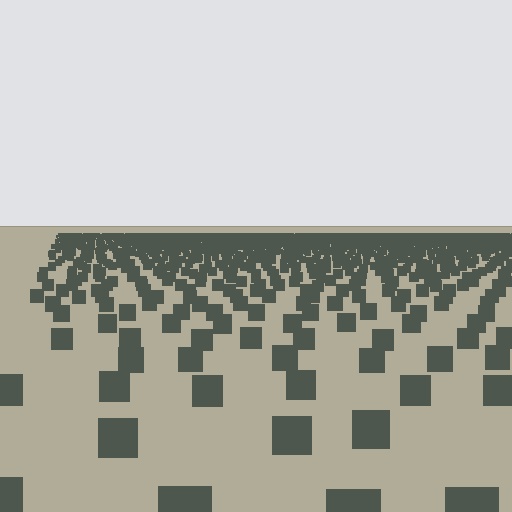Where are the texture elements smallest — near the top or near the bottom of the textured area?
Near the top.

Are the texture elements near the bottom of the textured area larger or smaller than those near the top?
Larger. Near the bottom, elements are closer to the viewer and appear at a bigger on-screen size.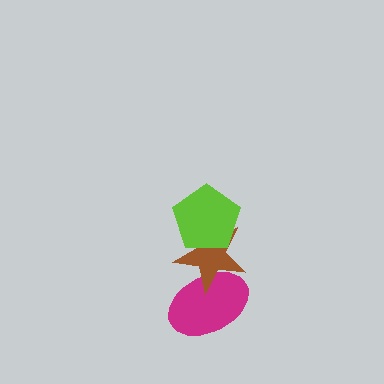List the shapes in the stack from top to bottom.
From top to bottom: the lime pentagon, the brown star, the magenta ellipse.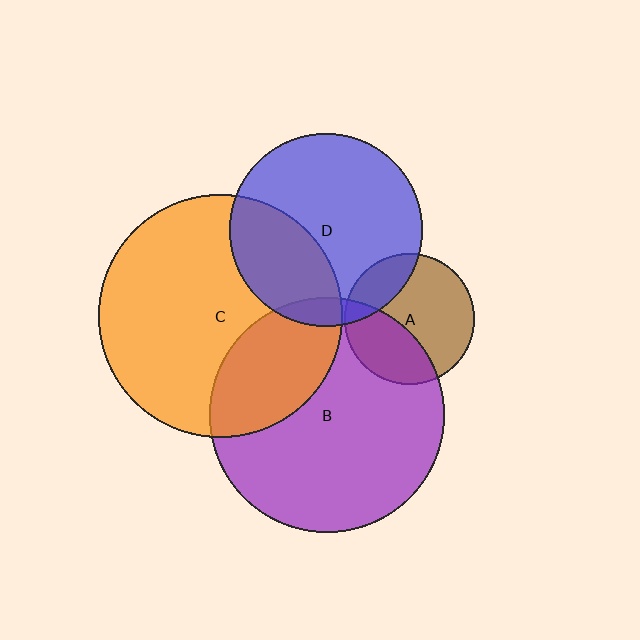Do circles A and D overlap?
Yes.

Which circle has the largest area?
Circle C (orange).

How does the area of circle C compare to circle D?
Approximately 1.6 times.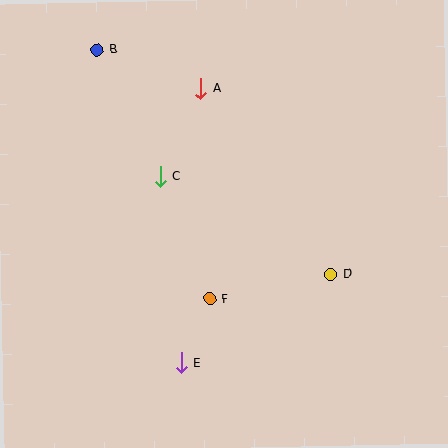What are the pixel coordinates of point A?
Point A is at (201, 89).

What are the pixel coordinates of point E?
Point E is at (181, 362).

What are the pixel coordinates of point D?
Point D is at (331, 274).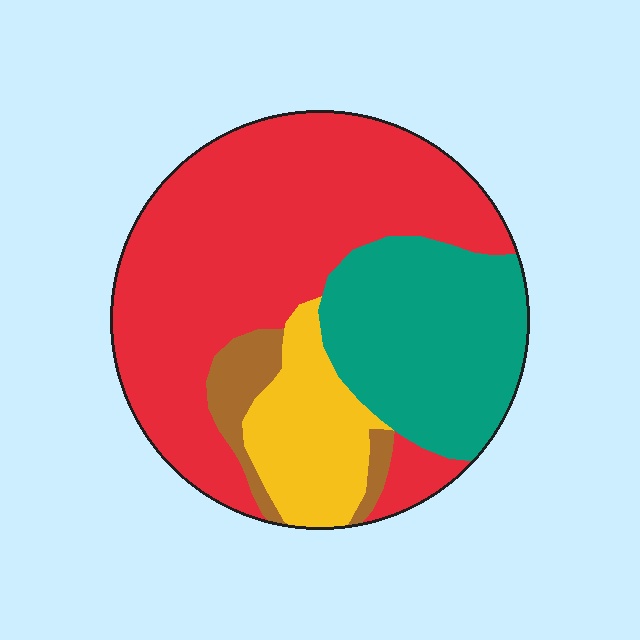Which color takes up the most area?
Red, at roughly 55%.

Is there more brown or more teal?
Teal.